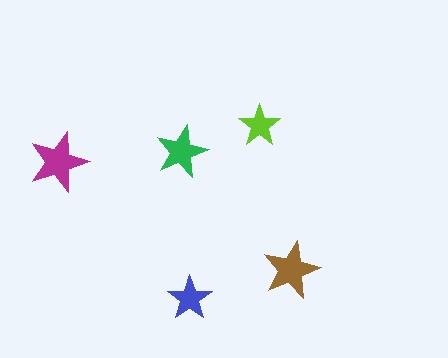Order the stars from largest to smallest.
the magenta one, the brown one, the green one, the blue one, the lime one.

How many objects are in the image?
There are 5 objects in the image.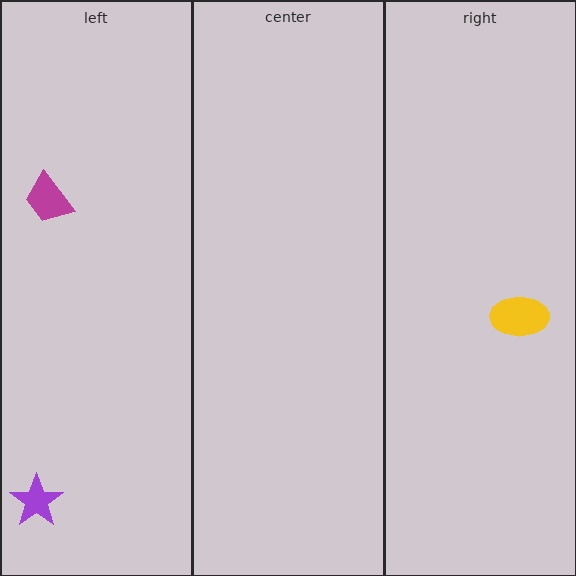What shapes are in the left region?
The purple star, the magenta trapezoid.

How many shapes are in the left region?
2.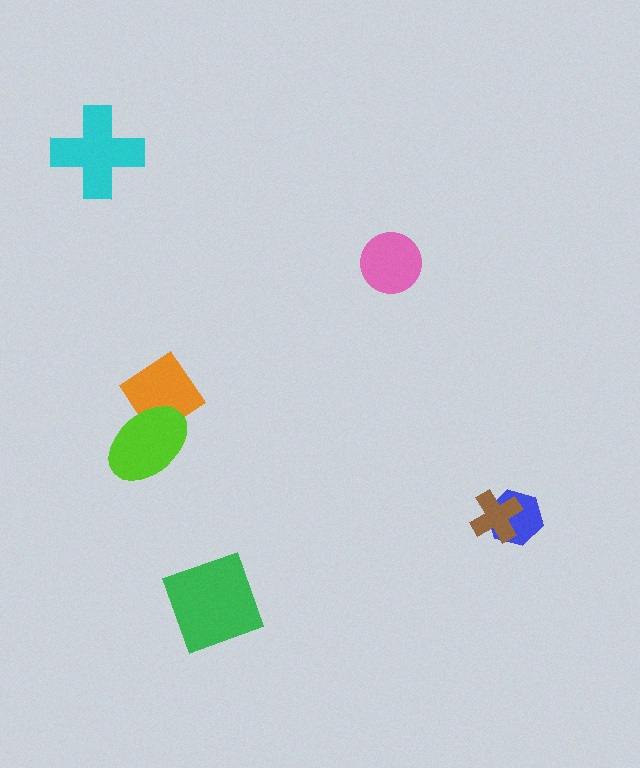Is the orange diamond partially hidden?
Yes, it is partially covered by another shape.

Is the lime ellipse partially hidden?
No, no other shape covers it.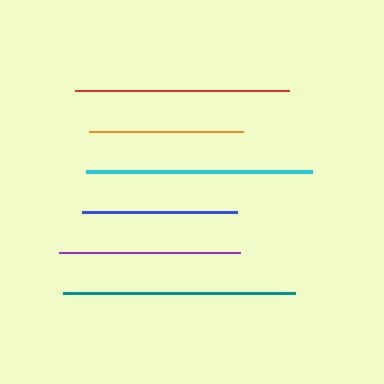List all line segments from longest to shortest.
From longest to shortest: teal, cyan, red, purple, blue, orange.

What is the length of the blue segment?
The blue segment is approximately 155 pixels long.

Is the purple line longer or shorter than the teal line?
The teal line is longer than the purple line.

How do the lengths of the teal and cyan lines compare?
The teal and cyan lines are approximately the same length.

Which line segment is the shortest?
The orange line is the shortest at approximately 154 pixels.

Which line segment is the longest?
The teal line is the longest at approximately 232 pixels.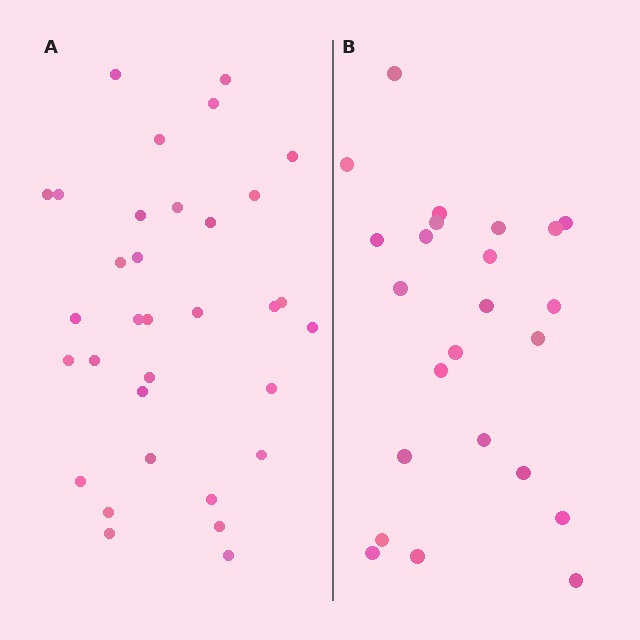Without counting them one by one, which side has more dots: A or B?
Region A (the left region) has more dots.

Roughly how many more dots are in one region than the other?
Region A has roughly 8 or so more dots than region B.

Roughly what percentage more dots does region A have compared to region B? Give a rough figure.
About 40% more.